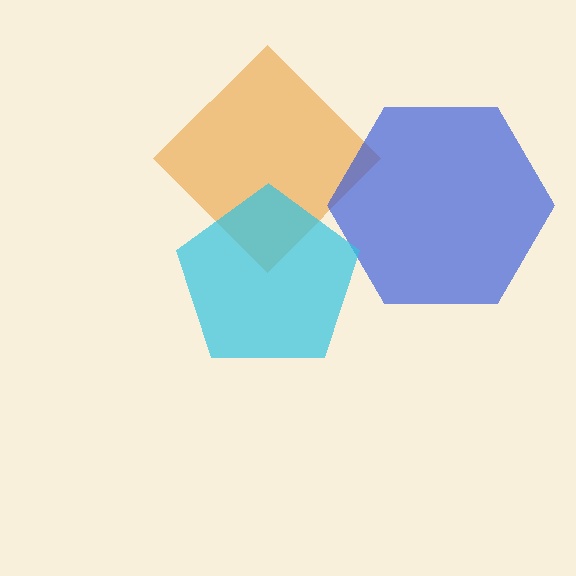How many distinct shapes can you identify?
There are 3 distinct shapes: an orange diamond, a blue hexagon, a cyan pentagon.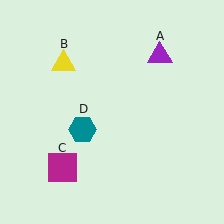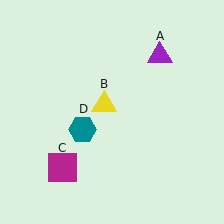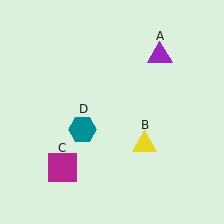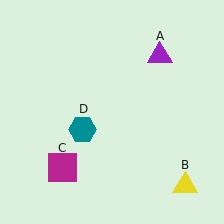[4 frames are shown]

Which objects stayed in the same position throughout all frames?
Purple triangle (object A) and magenta square (object C) and teal hexagon (object D) remained stationary.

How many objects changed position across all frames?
1 object changed position: yellow triangle (object B).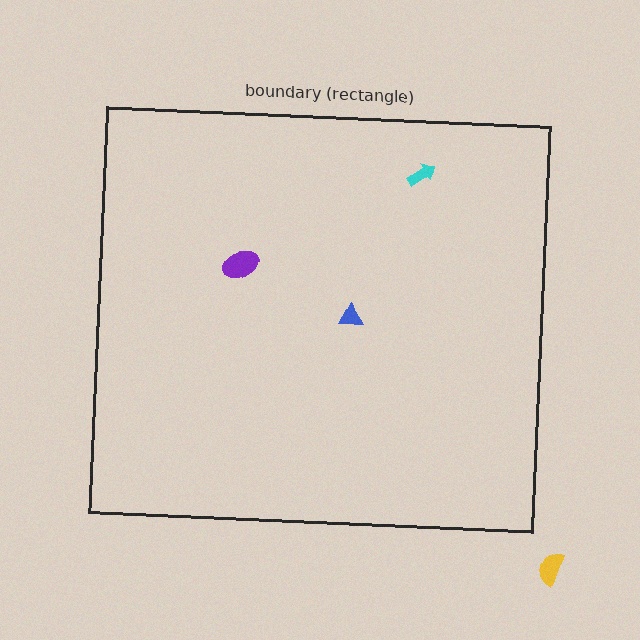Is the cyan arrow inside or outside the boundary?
Inside.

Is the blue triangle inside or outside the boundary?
Inside.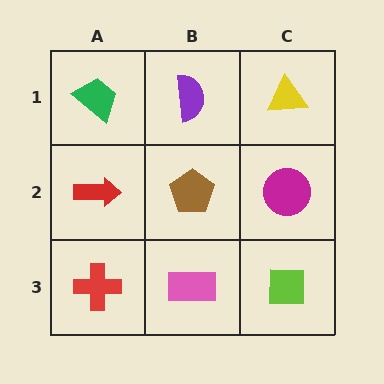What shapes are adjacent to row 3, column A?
A red arrow (row 2, column A), a pink rectangle (row 3, column B).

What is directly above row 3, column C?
A magenta circle.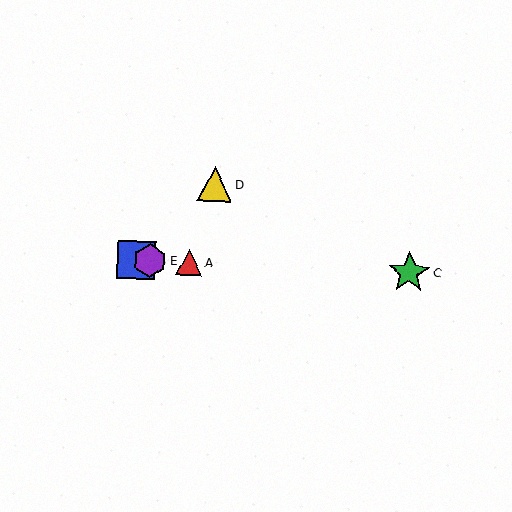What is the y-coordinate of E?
Object E is at y≈261.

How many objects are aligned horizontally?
4 objects (A, B, C, E) are aligned horizontally.